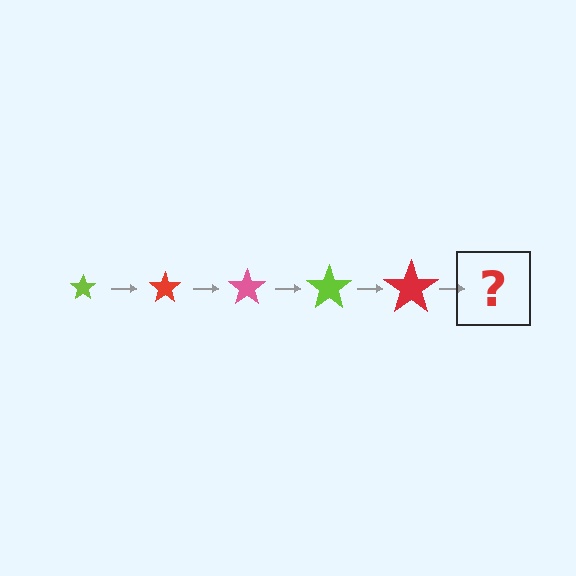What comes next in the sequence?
The next element should be a pink star, larger than the previous one.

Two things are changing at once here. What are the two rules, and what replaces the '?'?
The two rules are that the star grows larger each step and the color cycles through lime, red, and pink. The '?' should be a pink star, larger than the previous one.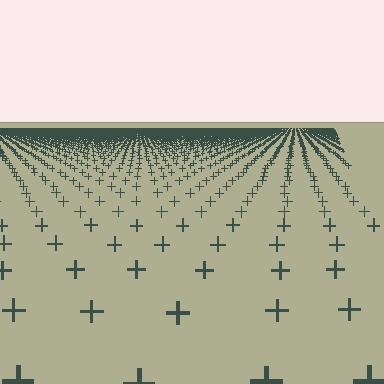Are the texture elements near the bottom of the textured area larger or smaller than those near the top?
Larger. Near the bottom, elements are closer to the viewer and appear at a bigger on-screen size.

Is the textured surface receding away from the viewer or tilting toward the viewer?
The surface is receding away from the viewer. Texture elements get smaller and denser toward the top.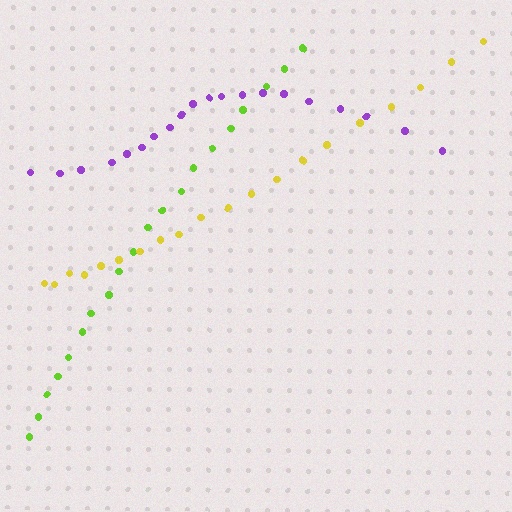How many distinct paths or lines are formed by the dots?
There are 3 distinct paths.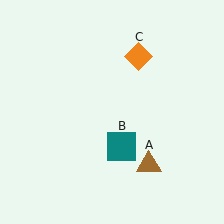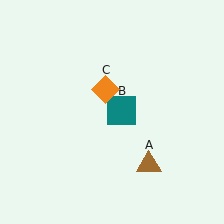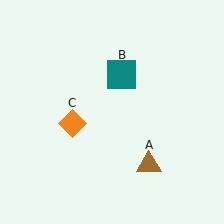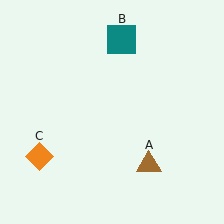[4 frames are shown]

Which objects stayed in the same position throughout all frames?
Brown triangle (object A) remained stationary.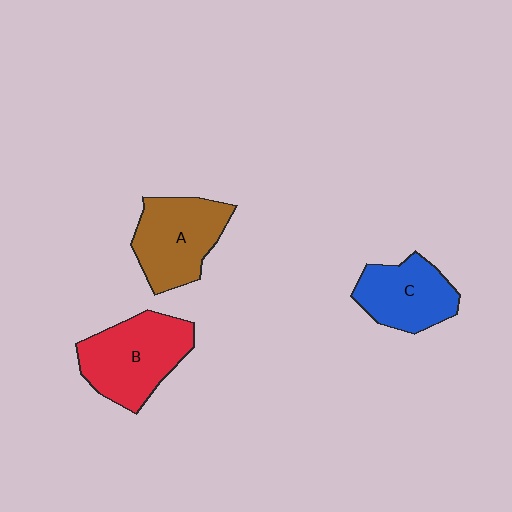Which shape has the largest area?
Shape B (red).